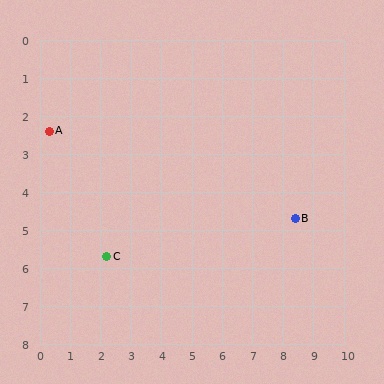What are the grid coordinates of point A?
Point A is at approximately (0.3, 2.4).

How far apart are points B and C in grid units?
Points B and C are about 6.3 grid units apart.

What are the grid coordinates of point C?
Point C is at approximately (2.2, 5.7).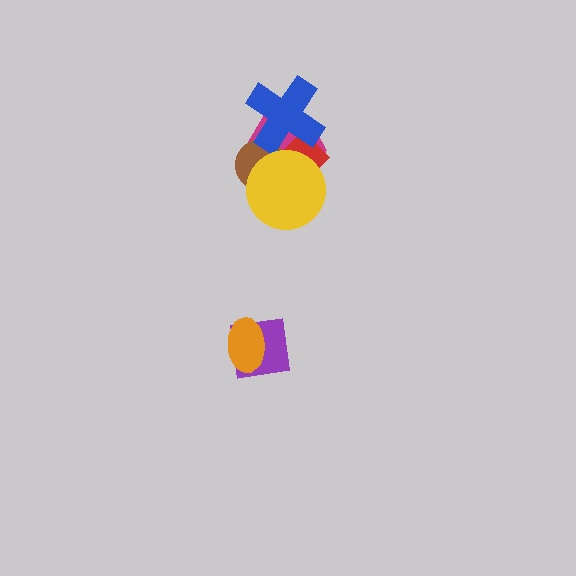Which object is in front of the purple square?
The orange ellipse is in front of the purple square.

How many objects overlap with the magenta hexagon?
4 objects overlap with the magenta hexagon.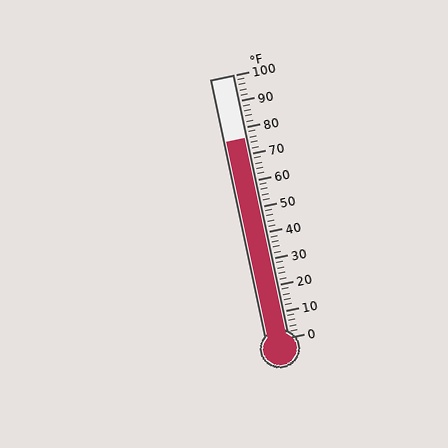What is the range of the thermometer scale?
The thermometer scale ranges from 0°F to 100°F.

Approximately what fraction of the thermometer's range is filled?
The thermometer is filled to approximately 75% of its range.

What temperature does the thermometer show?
The thermometer shows approximately 76°F.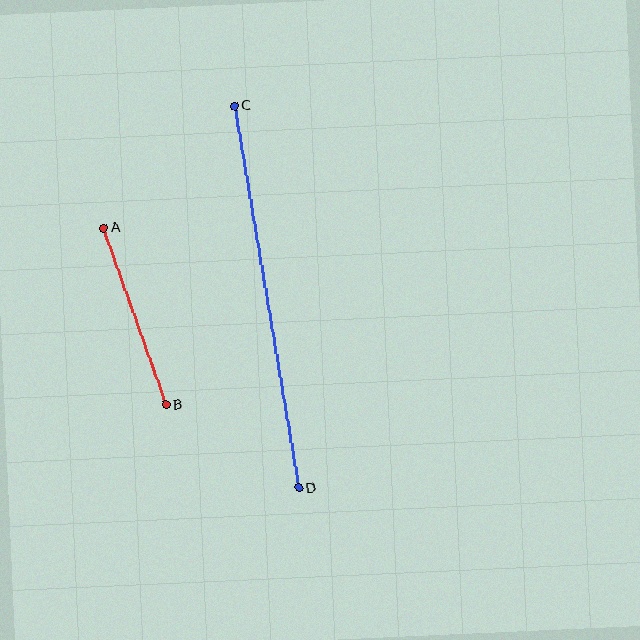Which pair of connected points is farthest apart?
Points C and D are farthest apart.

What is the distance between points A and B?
The distance is approximately 188 pixels.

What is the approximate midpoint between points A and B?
The midpoint is at approximately (135, 316) pixels.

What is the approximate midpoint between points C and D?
The midpoint is at approximately (267, 297) pixels.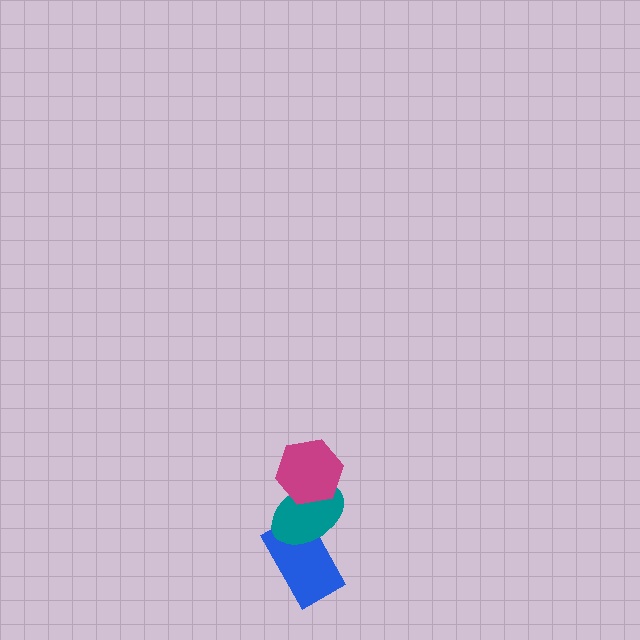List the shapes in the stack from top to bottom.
From top to bottom: the magenta hexagon, the teal ellipse, the blue rectangle.